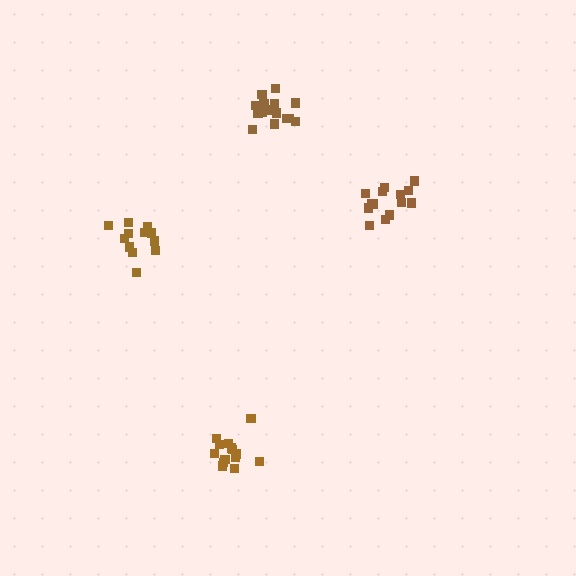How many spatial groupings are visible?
There are 4 spatial groupings.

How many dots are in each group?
Group 1: 16 dots, Group 2: 14 dots, Group 3: 13 dots, Group 4: 14 dots (57 total).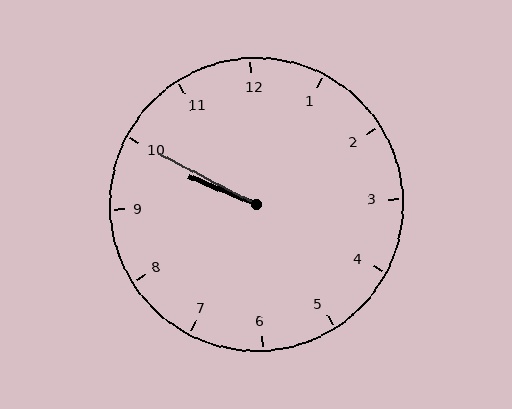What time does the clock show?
9:50.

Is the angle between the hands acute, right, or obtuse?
It is acute.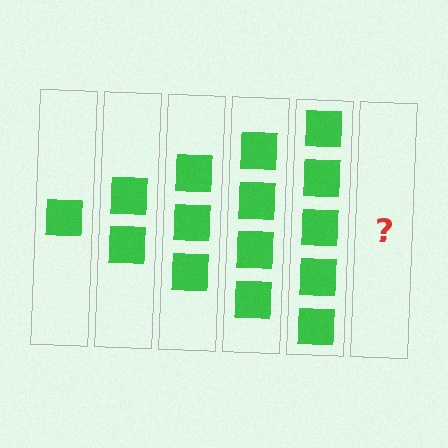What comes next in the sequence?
The next element should be 6 squares.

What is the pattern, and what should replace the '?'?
The pattern is that each step adds one more square. The '?' should be 6 squares.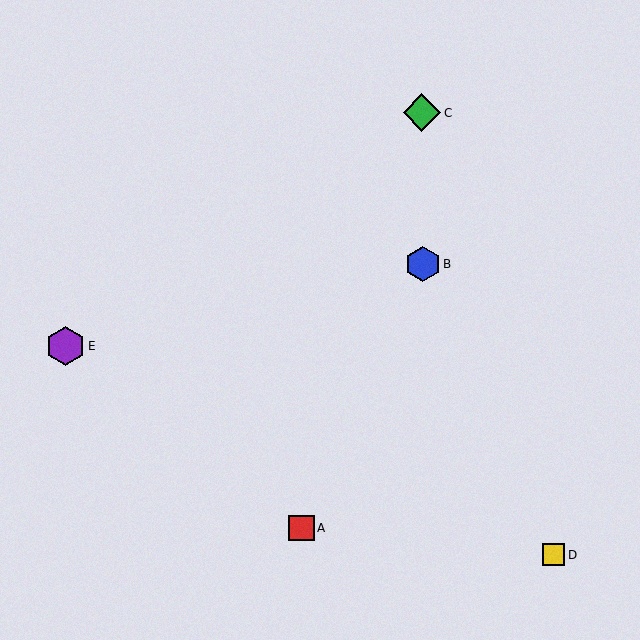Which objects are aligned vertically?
Objects B, C are aligned vertically.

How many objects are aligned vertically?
2 objects (B, C) are aligned vertically.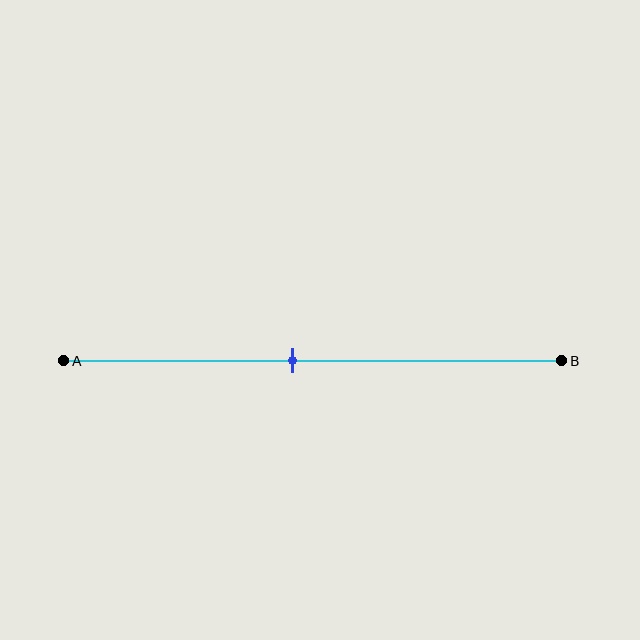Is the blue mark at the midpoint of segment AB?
No, the mark is at about 45% from A, not at the 50% midpoint.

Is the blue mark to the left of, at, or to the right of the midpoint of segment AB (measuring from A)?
The blue mark is to the left of the midpoint of segment AB.